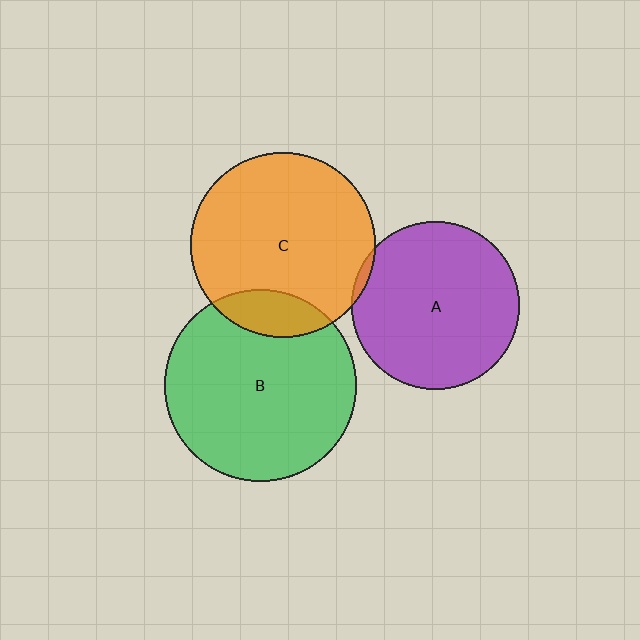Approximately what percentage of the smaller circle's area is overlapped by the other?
Approximately 5%.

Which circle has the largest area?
Circle B (green).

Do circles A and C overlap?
Yes.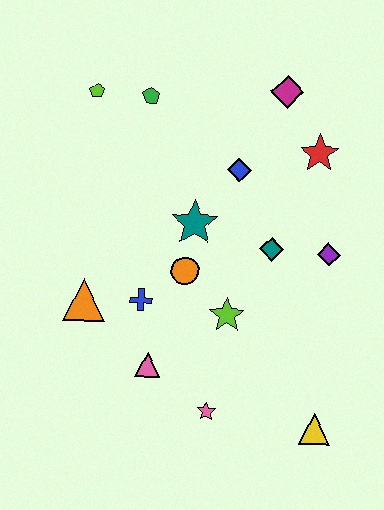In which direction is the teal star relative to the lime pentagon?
The teal star is below the lime pentagon.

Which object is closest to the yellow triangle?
The pink star is closest to the yellow triangle.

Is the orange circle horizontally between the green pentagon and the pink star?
Yes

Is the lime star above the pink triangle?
Yes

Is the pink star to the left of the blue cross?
No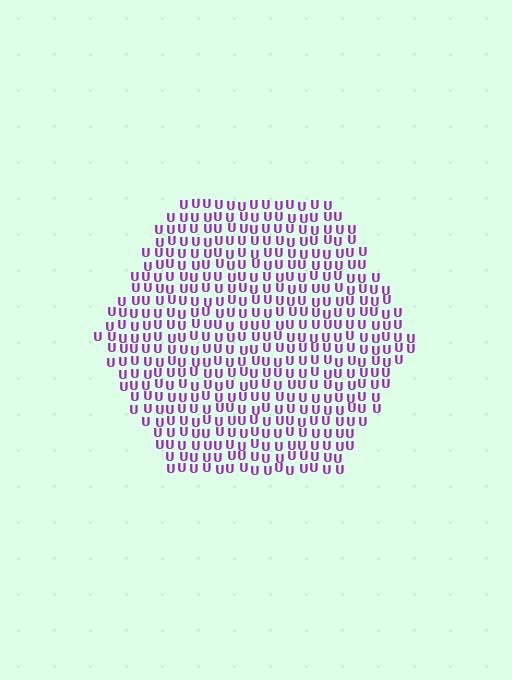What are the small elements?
The small elements are letter U's.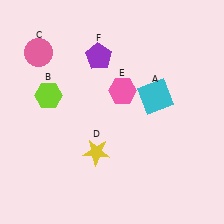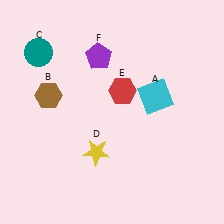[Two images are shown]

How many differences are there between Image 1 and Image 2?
There are 3 differences between the two images.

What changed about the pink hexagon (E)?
In Image 1, E is pink. In Image 2, it changed to red.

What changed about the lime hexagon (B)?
In Image 1, B is lime. In Image 2, it changed to brown.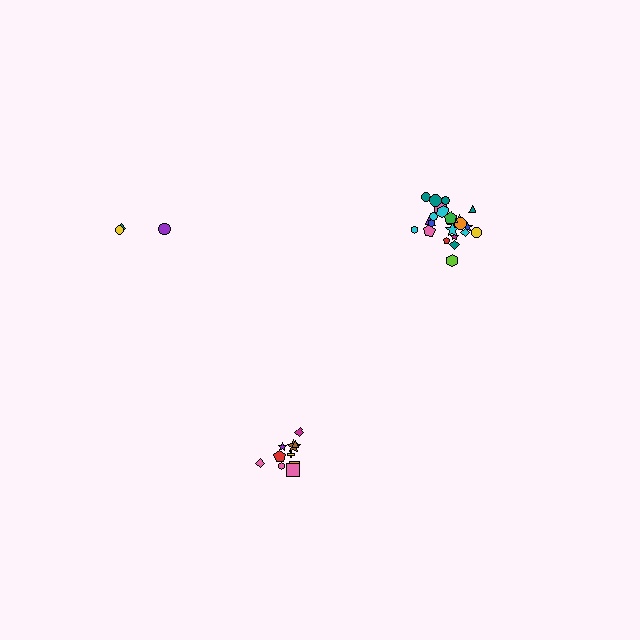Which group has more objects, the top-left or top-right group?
The top-right group.